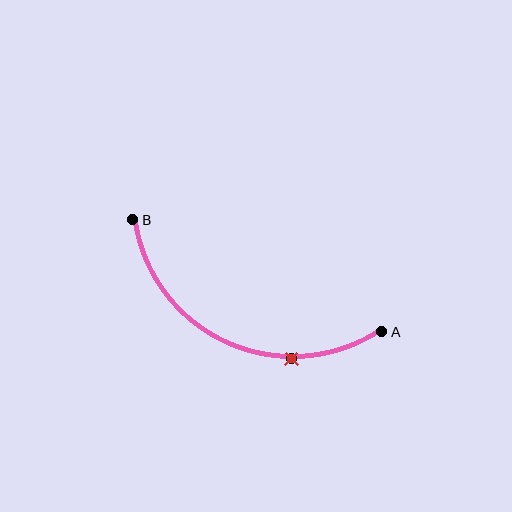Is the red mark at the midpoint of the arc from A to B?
No. The red mark lies on the arc but is closer to endpoint A. The arc midpoint would be at the point on the curve equidistant along the arc from both A and B.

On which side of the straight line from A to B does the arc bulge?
The arc bulges below the straight line connecting A and B.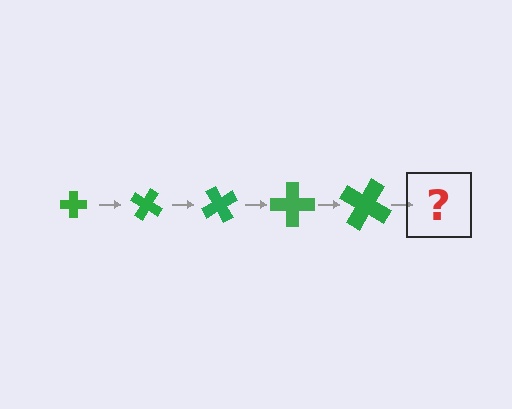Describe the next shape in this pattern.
It should be a cross, larger than the previous one and rotated 150 degrees from the start.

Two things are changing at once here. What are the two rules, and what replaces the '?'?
The two rules are that the cross grows larger each step and it rotates 30 degrees each step. The '?' should be a cross, larger than the previous one and rotated 150 degrees from the start.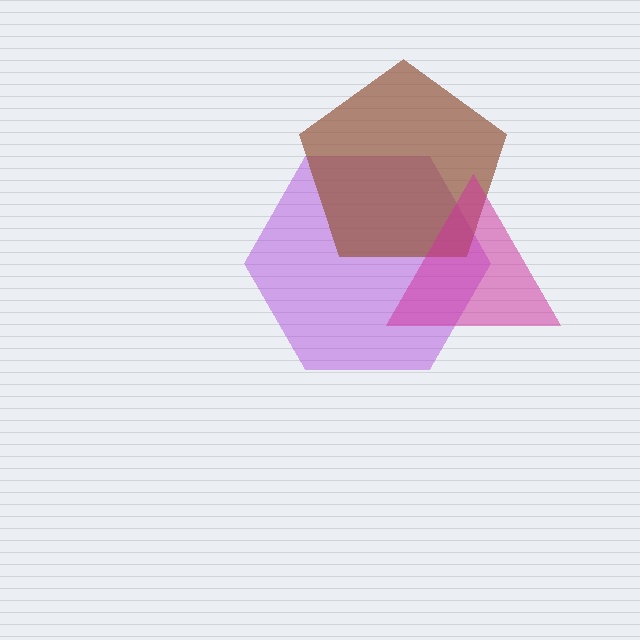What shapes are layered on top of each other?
The layered shapes are: a purple hexagon, a brown pentagon, a magenta triangle.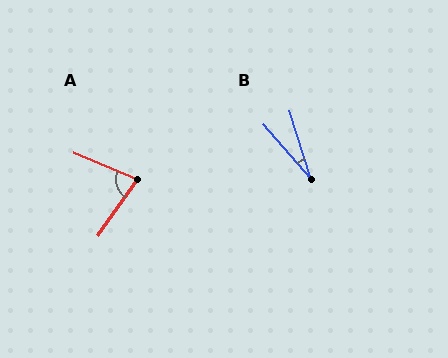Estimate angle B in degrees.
Approximately 24 degrees.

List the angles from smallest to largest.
B (24°), A (77°).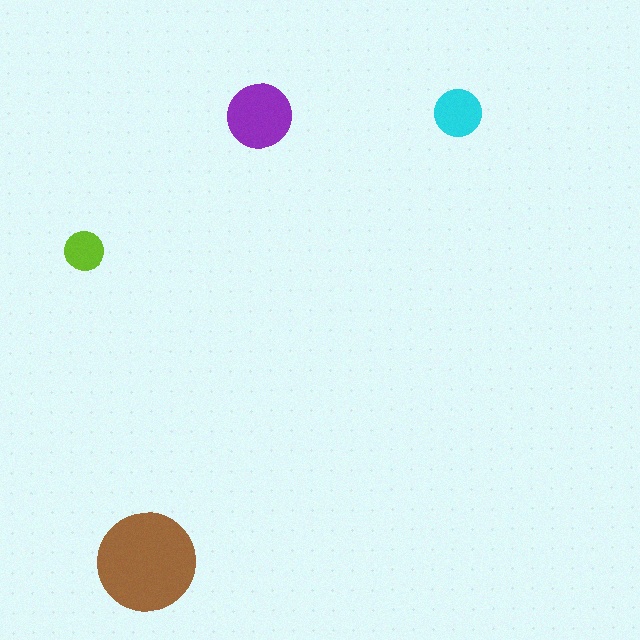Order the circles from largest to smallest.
the brown one, the purple one, the cyan one, the lime one.